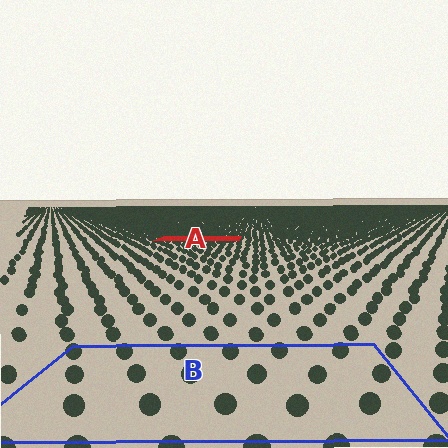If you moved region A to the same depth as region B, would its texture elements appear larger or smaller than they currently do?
They would appear larger. At a closer depth, the same texture elements are projected at a bigger on-screen size.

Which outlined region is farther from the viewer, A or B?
Region A is farther from the viewer — the texture elements inside it appear smaller and more densely packed.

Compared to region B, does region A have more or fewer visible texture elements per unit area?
Region A has more texture elements per unit area — they are packed more densely because it is farther away.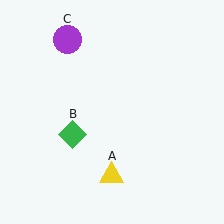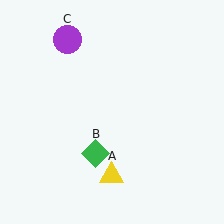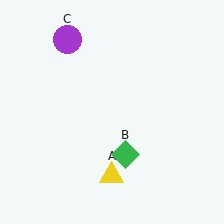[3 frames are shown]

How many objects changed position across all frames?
1 object changed position: green diamond (object B).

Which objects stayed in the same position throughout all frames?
Yellow triangle (object A) and purple circle (object C) remained stationary.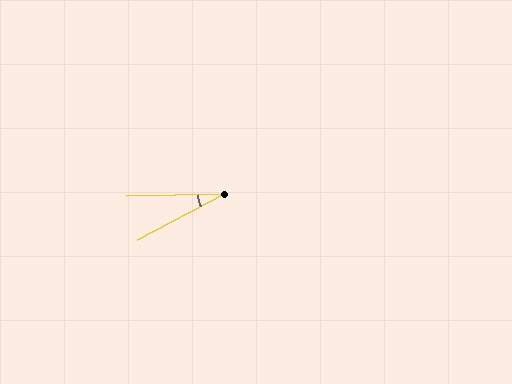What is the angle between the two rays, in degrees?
Approximately 27 degrees.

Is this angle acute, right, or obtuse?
It is acute.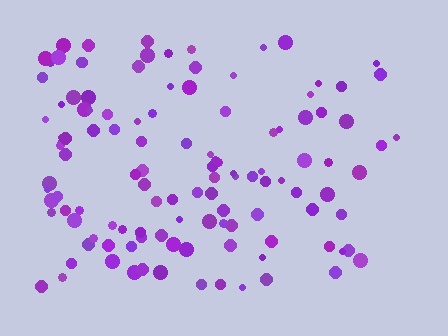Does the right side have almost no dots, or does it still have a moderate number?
Still a moderate number, just noticeably fewer than the left.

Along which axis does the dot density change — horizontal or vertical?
Horizontal.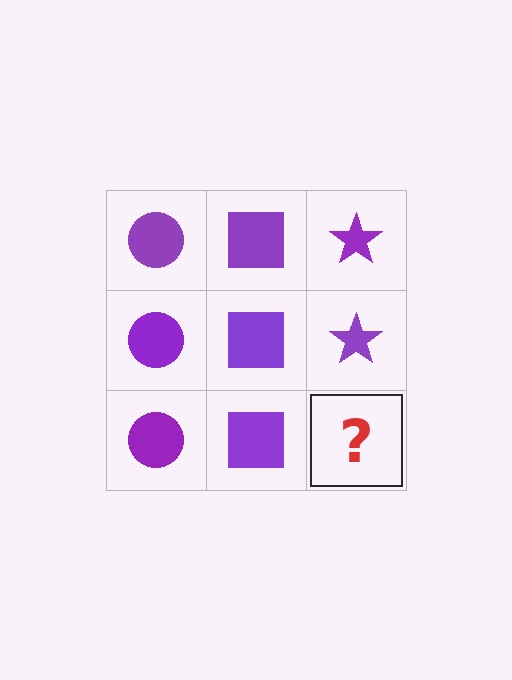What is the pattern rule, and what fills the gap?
The rule is that each column has a consistent shape. The gap should be filled with a purple star.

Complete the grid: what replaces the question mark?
The question mark should be replaced with a purple star.